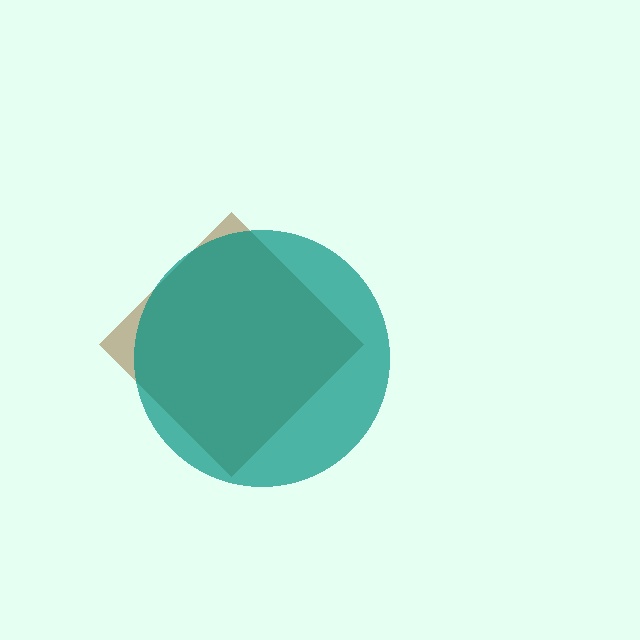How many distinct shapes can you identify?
There are 2 distinct shapes: a brown diamond, a teal circle.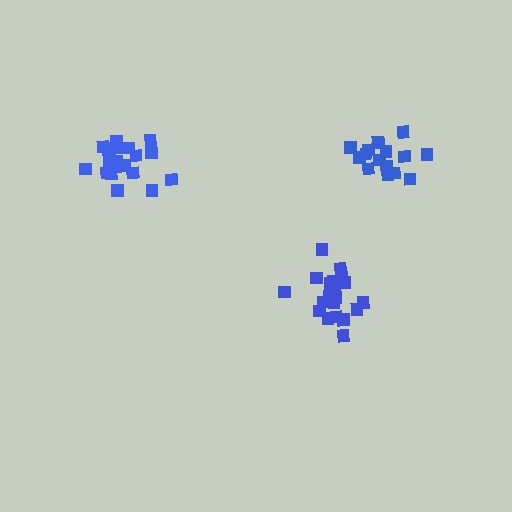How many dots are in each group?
Group 1: 16 dots, Group 2: 19 dots, Group 3: 21 dots (56 total).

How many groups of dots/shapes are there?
There are 3 groups.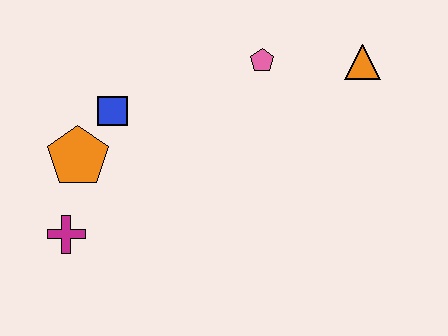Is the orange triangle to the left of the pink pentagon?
No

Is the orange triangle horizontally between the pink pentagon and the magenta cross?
No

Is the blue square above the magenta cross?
Yes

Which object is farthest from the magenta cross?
The orange triangle is farthest from the magenta cross.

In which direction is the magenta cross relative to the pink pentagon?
The magenta cross is to the left of the pink pentagon.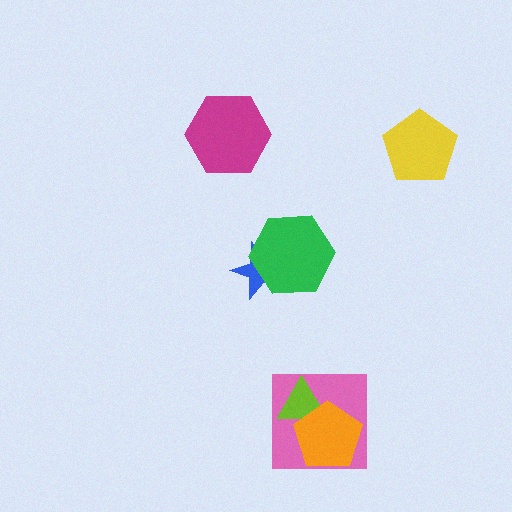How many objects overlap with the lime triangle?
2 objects overlap with the lime triangle.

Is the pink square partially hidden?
Yes, it is partially covered by another shape.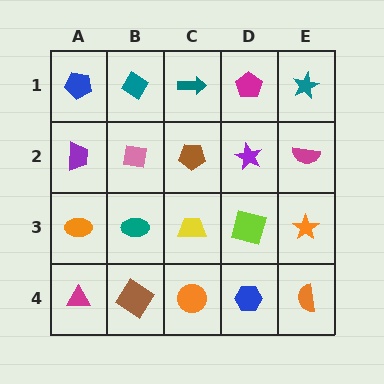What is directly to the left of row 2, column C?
A pink square.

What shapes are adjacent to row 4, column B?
A teal ellipse (row 3, column B), a magenta triangle (row 4, column A), an orange circle (row 4, column C).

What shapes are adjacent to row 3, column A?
A purple trapezoid (row 2, column A), a magenta triangle (row 4, column A), a teal ellipse (row 3, column B).